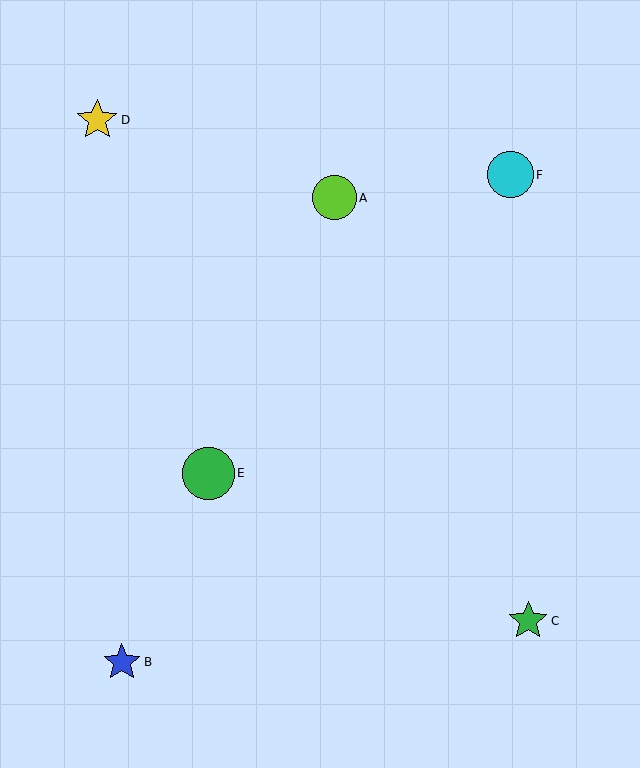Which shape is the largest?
The green circle (labeled E) is the largest.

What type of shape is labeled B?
Shape B is a blue star.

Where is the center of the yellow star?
The center of the yellow star is at (97, 120).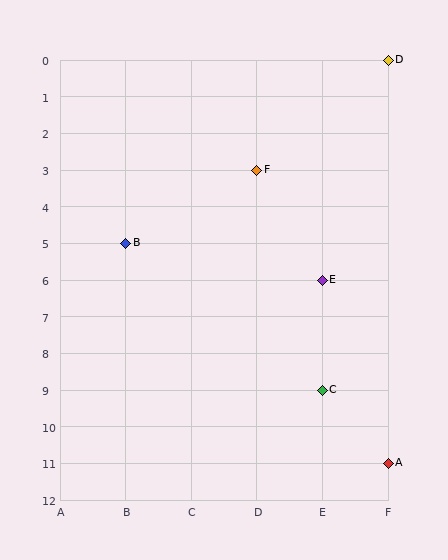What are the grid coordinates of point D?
Point D is at grid coordinates (F, 0).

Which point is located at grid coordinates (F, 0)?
Point D is at (F, 0).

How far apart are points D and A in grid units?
Points D and A are 11 rows apart.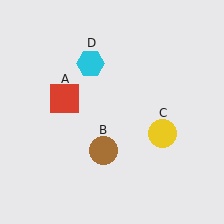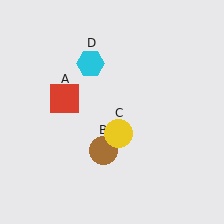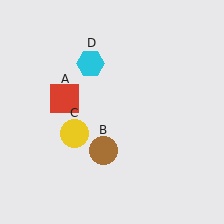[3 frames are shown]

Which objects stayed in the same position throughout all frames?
Red square (object A) and brown circle (object B) and cyan hexagon (object D) remained stationary.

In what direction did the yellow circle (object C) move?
The yellow circle (object C) moved left.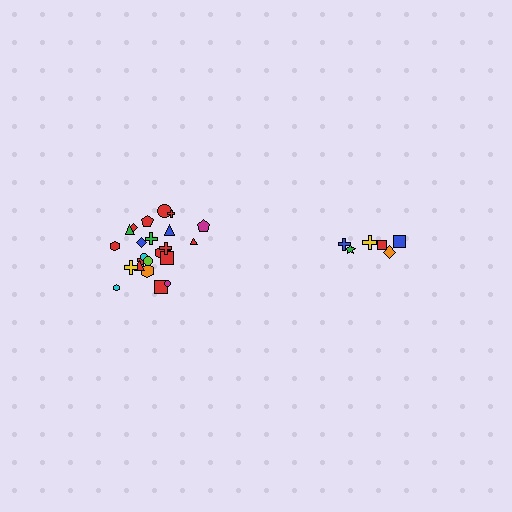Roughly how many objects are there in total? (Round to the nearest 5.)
Roughly 30 objects in total.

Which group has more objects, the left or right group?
The left group.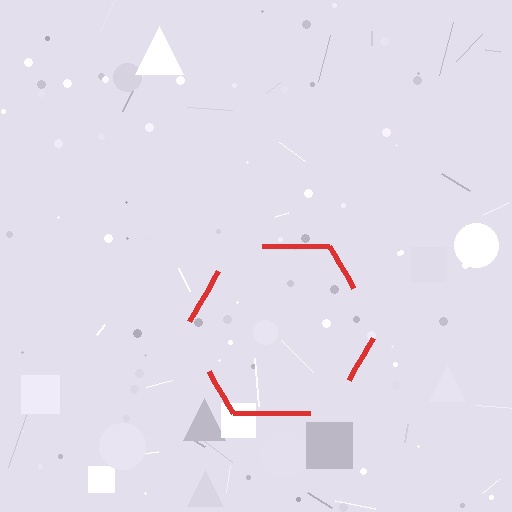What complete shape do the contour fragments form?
The contour fragments form a hexagon.